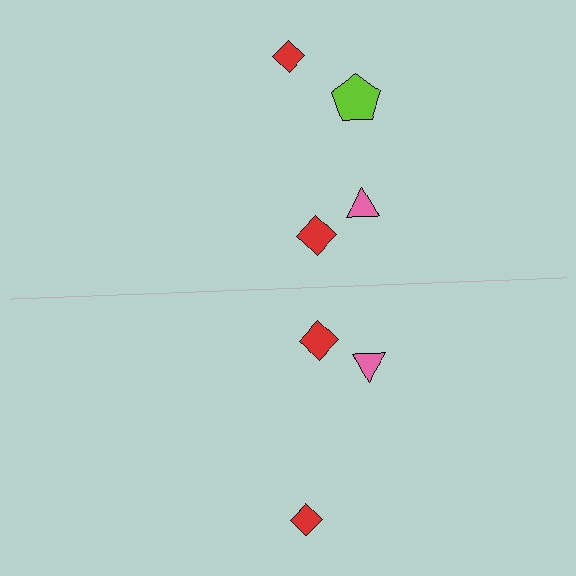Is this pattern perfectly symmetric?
No, the pattern is not perfectly symmetric. A lime pentagon is missing from the bottom side.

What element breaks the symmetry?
A lime pentagon is missing from the bottom side.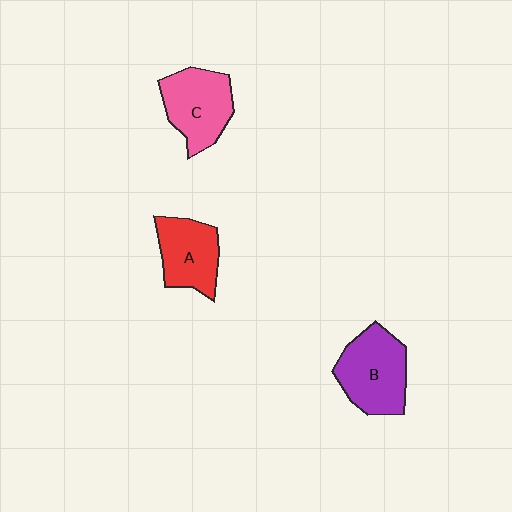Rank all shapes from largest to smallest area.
From largest to smallest: B (purple), C (pink), A (red).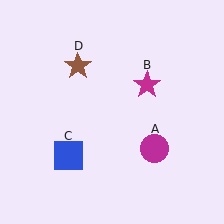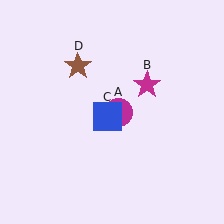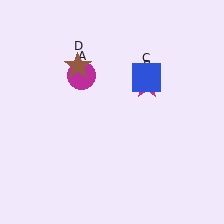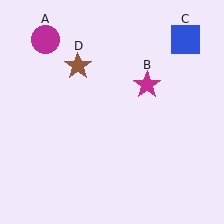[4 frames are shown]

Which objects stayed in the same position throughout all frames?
Magenta star (object B) and brown star (object D) remained stationary.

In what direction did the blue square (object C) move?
The blue square (object C) moved up and to the right.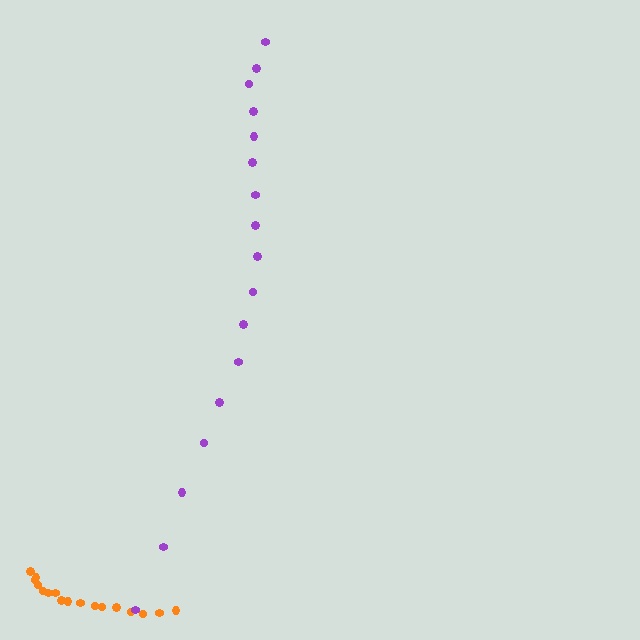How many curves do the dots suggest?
There are 2 distinct paths.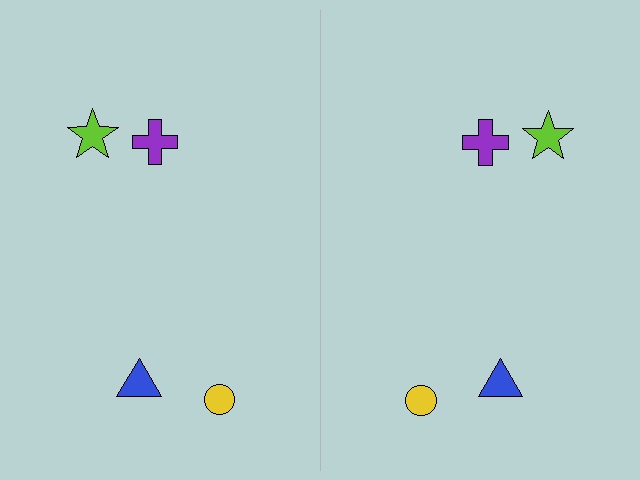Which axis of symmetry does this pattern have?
The pattern has a vertical axis of symmetry running through the center of the image.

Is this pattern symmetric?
Yes, this pattern has bilateral (reflection) symmetry.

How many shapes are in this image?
There are 8 shapes in this image.